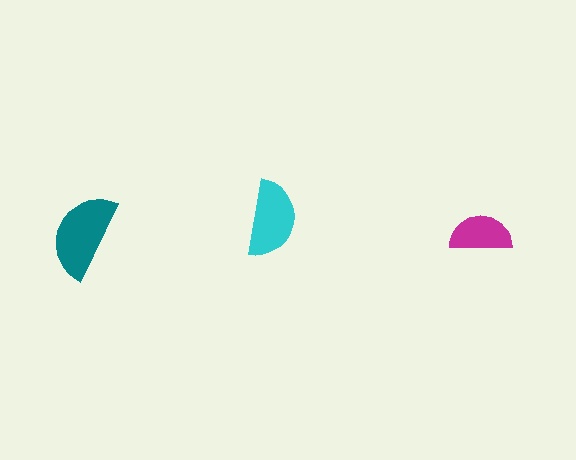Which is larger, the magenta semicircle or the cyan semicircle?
The cyan one.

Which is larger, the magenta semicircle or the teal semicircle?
The teal one.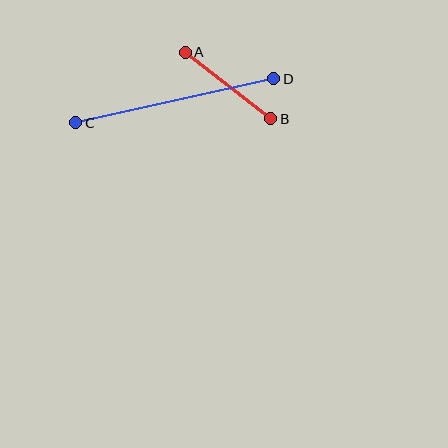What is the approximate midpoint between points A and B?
The midpoint is at approximately (228, 85) pixels.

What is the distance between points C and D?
The distance is approximately 203 pixels.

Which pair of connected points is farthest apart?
Points C and D are farthest apart.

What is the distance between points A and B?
The distance is approximately 108 pixels.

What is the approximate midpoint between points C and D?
The midpoint is at approximately (175, 101) pixels.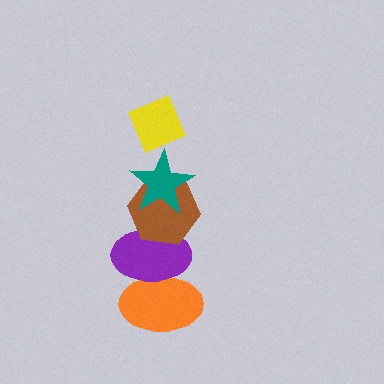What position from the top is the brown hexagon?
The brown hexagon is 3rd from the top.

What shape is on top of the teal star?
The yellow diamond is on top of the teal star.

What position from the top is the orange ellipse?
The orange ellipse is 5th from the top.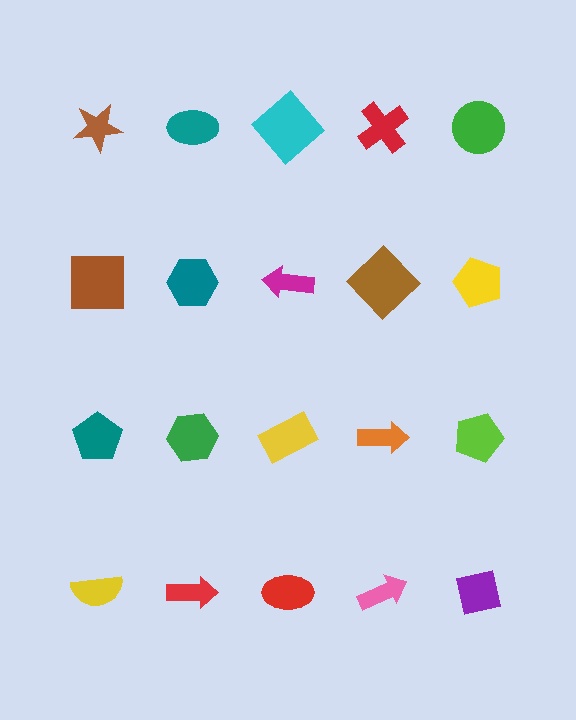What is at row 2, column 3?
A magenta arrow.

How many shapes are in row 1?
5 shapes.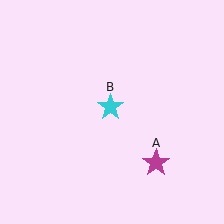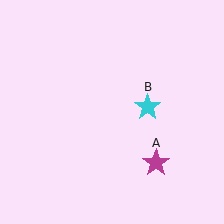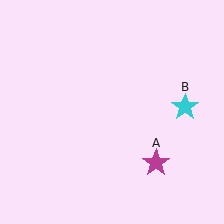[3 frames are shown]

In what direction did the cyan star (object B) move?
The cyan star (object B) moved right.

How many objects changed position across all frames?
1 object changed position: cyan star (object B).